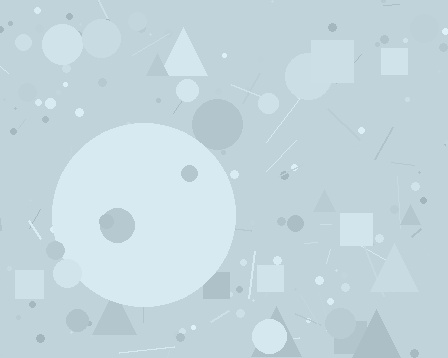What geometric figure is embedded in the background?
A circle is embedded in the background.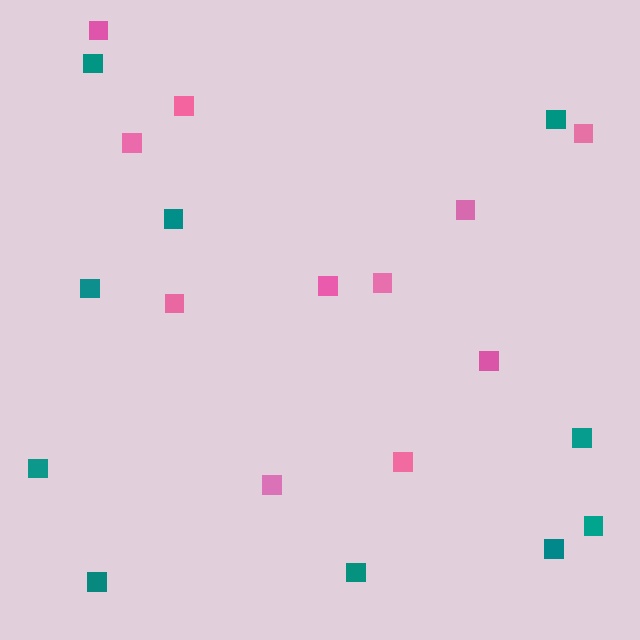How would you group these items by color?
There are 2 groups: one group of pink squares (11) and one group of teal squares (10).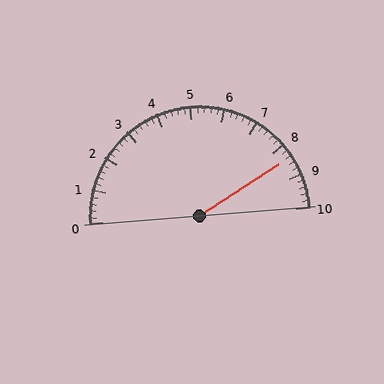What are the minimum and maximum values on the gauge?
The gauge ranges from 0 to 10.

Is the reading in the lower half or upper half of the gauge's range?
The reading is in the upper half of the range (0 to 10).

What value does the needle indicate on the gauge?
The needle indicates approximately 8.4.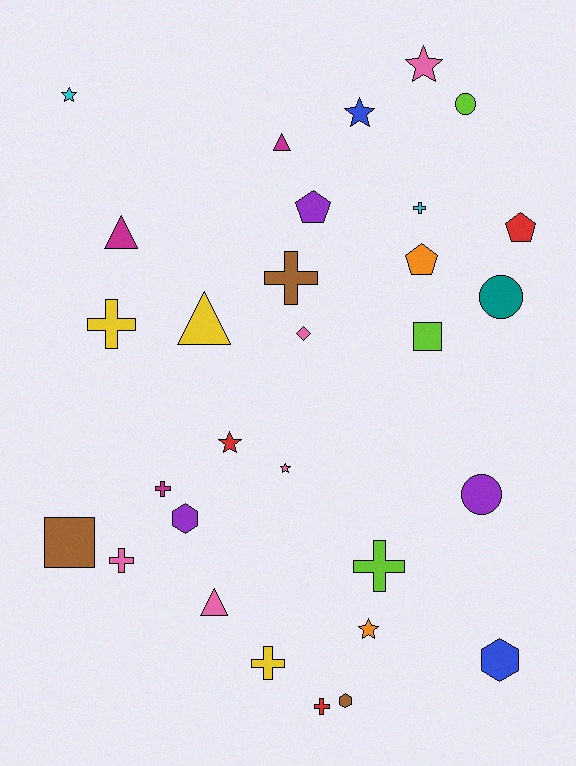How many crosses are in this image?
There are 8 crosses.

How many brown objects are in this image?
There are 3 brown objects.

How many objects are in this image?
There are 30 objects.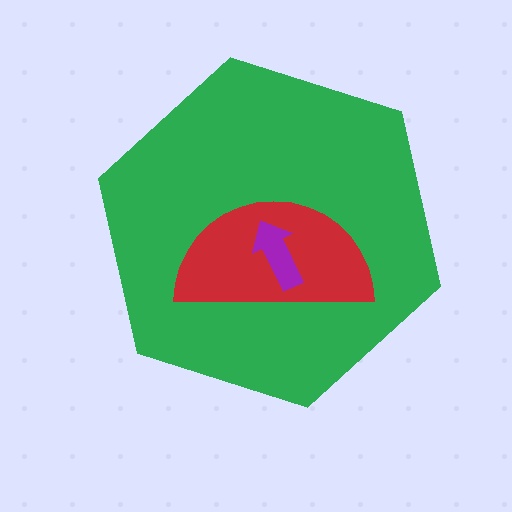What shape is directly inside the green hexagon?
The red semicircle.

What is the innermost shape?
The purple arrow.